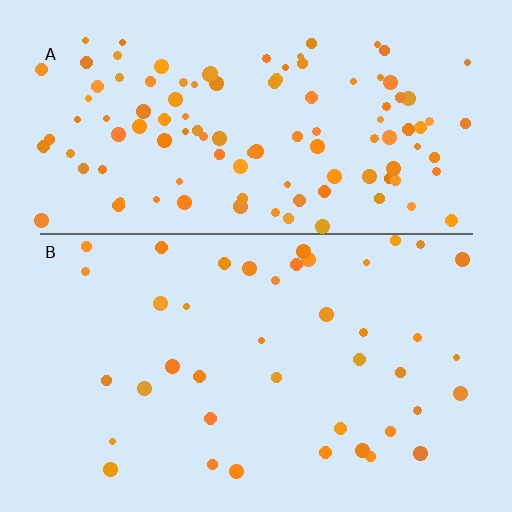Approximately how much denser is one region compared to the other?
Approximately 2.8× — region A over region B.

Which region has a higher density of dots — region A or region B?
A (the top).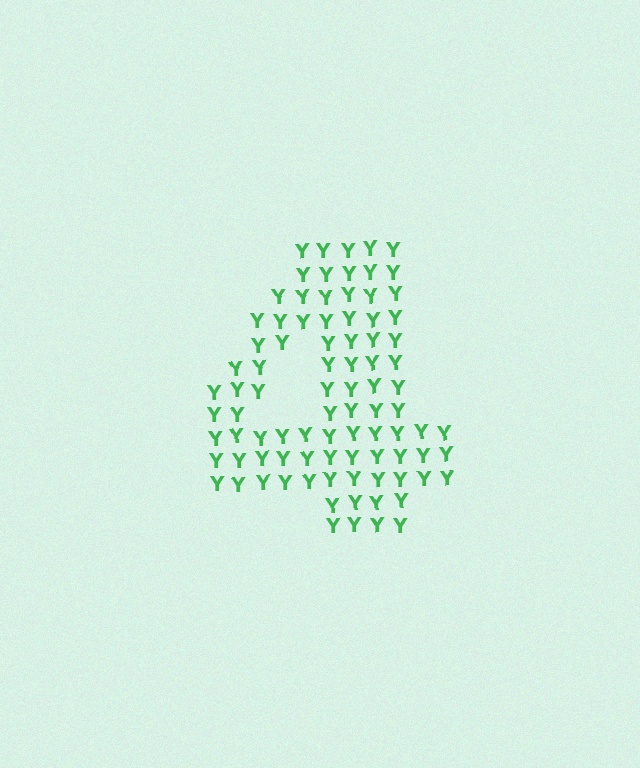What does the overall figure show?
The overall figure shows the digit 4.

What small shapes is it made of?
It is made of small letter Y's.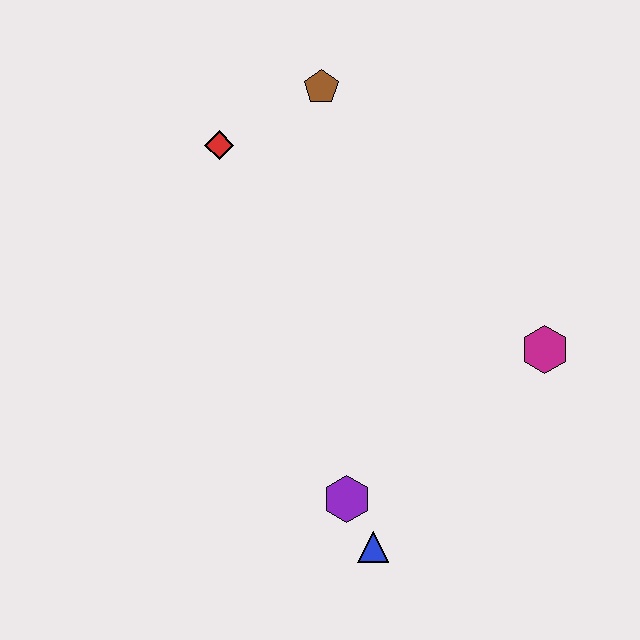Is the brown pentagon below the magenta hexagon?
No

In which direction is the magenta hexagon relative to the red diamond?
The magenta hexagon is to the right of the red diamond.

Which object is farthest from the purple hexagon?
The brown pentagon is farthest from the purple hexagon.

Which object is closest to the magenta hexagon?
The purple hexagon is closest to the magenta hexagon.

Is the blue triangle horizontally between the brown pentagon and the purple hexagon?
No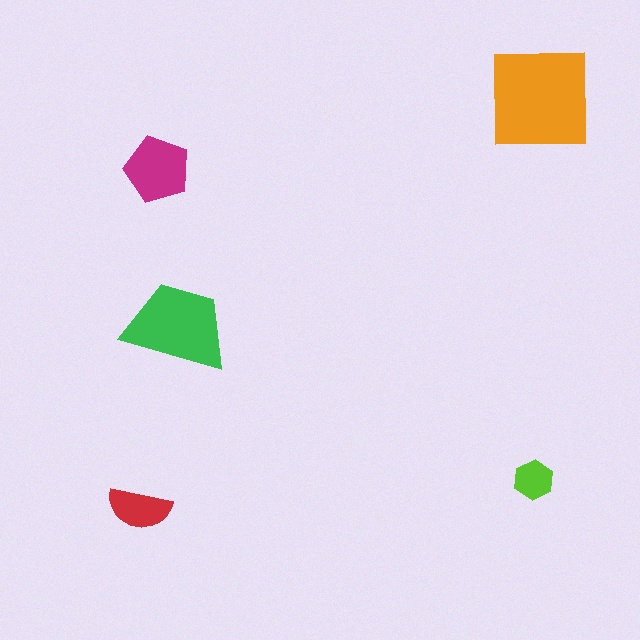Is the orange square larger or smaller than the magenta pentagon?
Larger.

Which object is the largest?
The orange square.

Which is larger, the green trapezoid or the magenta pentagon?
The green trapezoid.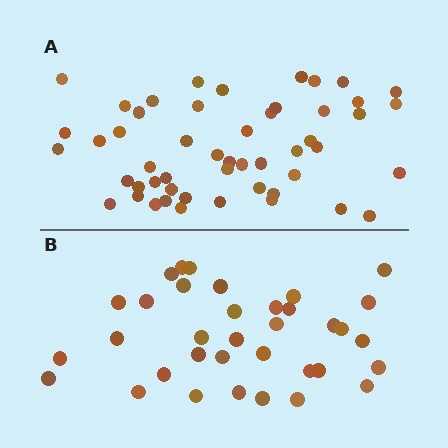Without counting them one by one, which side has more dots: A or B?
Region A (the top region) has more dots.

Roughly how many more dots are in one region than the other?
Region A has approximately 15 more dots than region B.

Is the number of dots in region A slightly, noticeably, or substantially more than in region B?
Region A has substantially more. The ratio is roughly 1.5 to 1.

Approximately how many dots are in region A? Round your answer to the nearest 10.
About 50 dots. (The exact count is 51, which rounds to 50.)